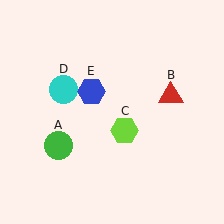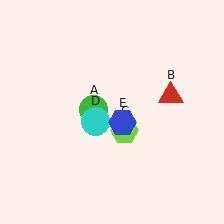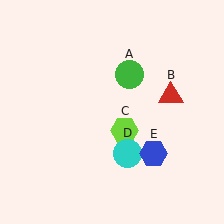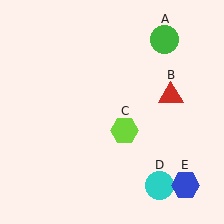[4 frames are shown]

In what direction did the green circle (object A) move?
The green circle (object A) moved up and to the right.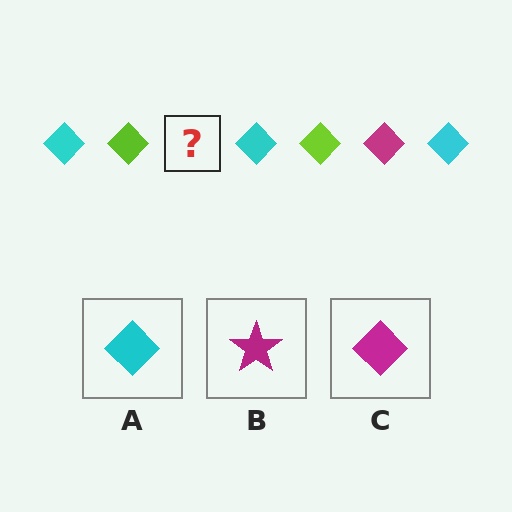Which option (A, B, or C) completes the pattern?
C.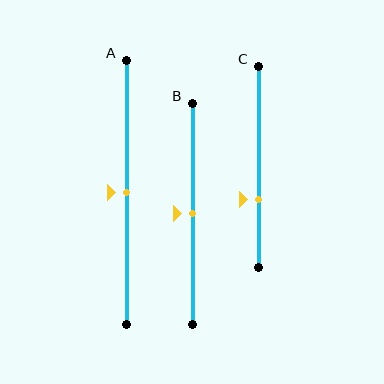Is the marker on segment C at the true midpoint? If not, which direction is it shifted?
No, the marker on segment C is shifted downward by about 16% of the segment length.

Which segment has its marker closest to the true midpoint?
Segment A has its marker closest to the true midpoint.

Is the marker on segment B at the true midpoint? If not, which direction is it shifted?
Yes, the marker on segment B is at the true midpoint.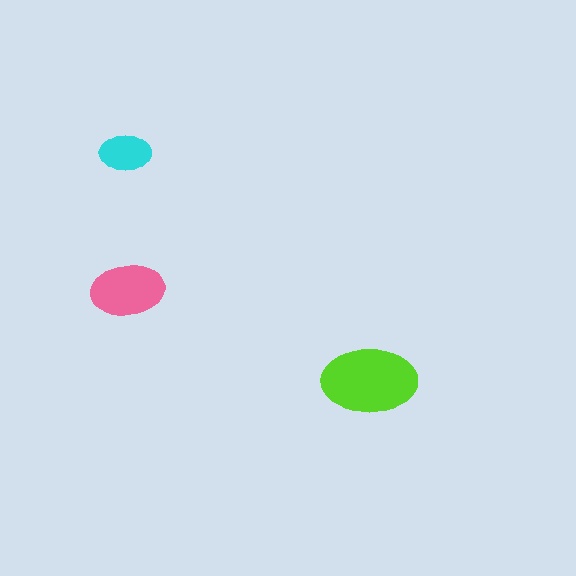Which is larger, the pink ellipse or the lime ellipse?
The lime one.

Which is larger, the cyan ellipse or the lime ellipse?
The lime one.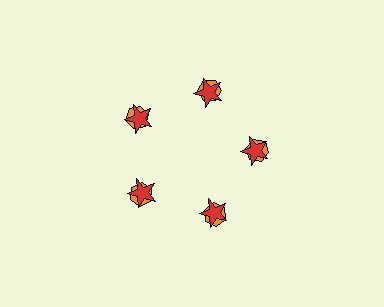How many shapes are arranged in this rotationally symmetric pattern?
There are 10 shapes, arranged in 5 groups of 2.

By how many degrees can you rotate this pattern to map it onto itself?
The pattern maps onto itself every 72 degrees of rotation.